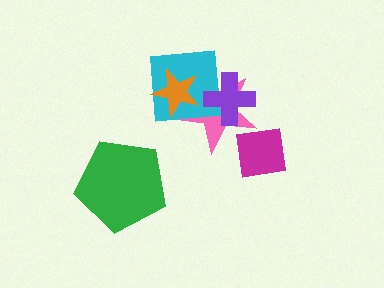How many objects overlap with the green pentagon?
0 objects overlap with the green pentagon.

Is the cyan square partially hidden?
Yes, it is partially covered by another shape.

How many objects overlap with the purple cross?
2 objects overlap with the purple cross.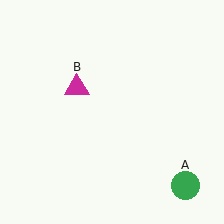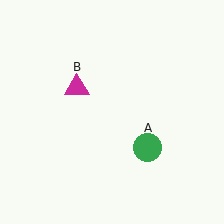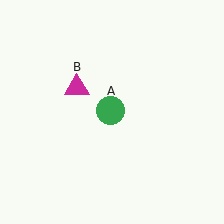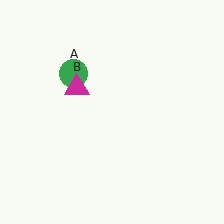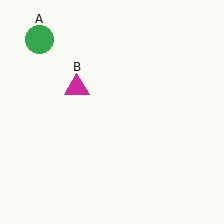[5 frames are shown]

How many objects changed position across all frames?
1 object changed position: green circle (object A).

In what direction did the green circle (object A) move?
The green circle (object A) moved up and to the left.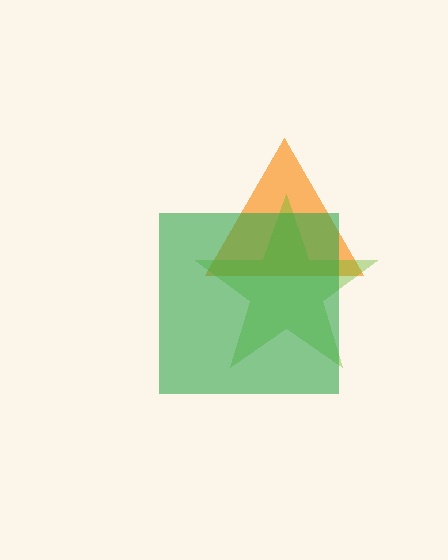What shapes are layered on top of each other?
The layered shapes are: an orange triangle, a lime star, a green square.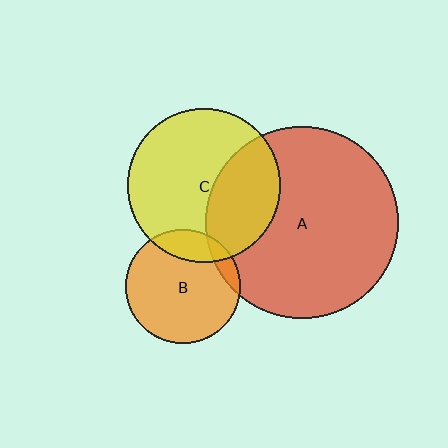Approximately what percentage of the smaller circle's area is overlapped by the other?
Approximately 10%.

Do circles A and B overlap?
Yes.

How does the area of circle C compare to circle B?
Approximately 1.8 times.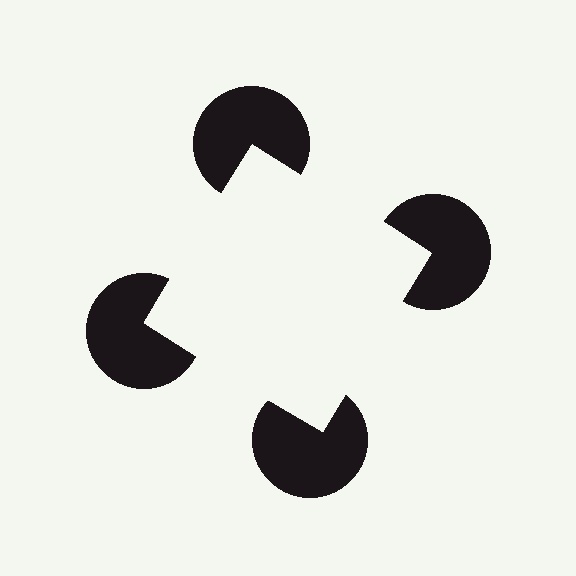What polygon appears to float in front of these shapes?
An illusory square — its edges are inferred from the aligned wedge cuts in the pac-man discs, not physically drawn.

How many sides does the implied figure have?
4 sides.